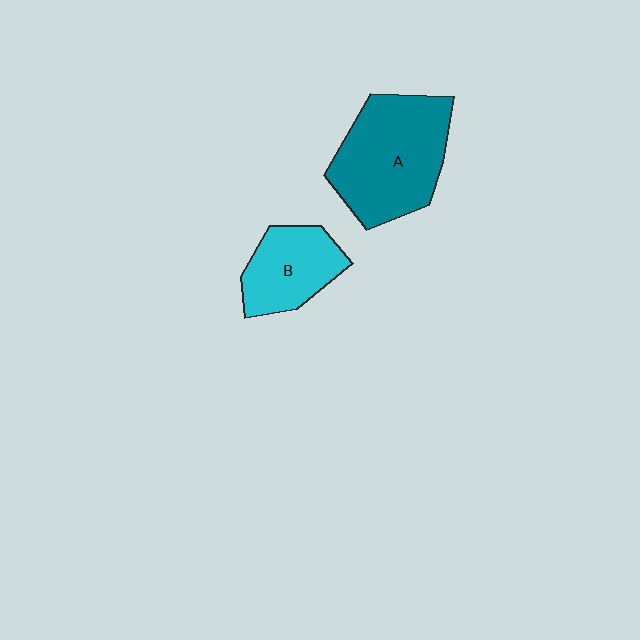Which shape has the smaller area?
Shape B (cyan).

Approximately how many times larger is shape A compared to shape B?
Approximately 1.7 times.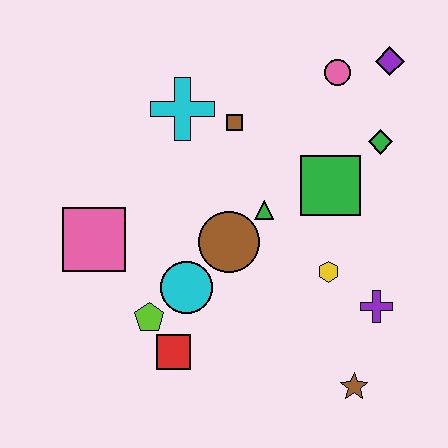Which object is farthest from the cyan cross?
The brown star is farthest from the cyan cross.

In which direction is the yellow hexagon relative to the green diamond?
The yellow hexagon is below the green diamond.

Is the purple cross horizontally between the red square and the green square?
No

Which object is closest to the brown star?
The purple cross is closest to the brown star.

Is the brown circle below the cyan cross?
Yes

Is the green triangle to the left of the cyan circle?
No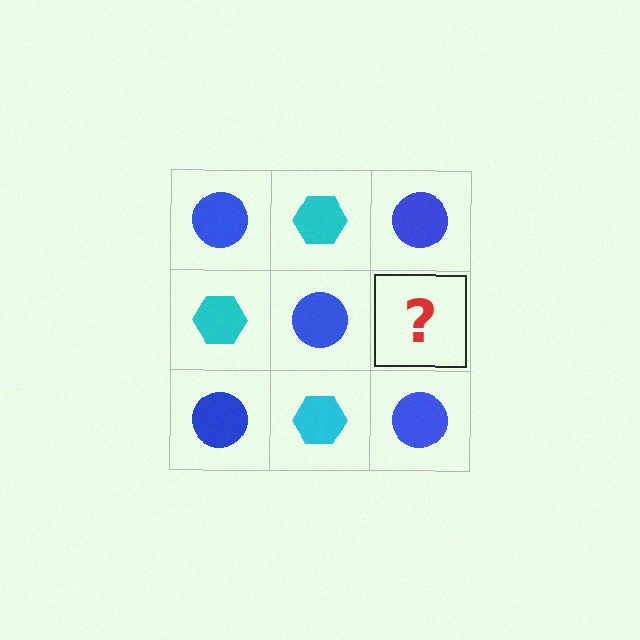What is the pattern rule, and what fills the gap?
The rule is that it alternates blue circle and cyan hexagon in a checkerboard pattern. The gap should be filled with a cyan hexagon.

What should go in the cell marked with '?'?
The missing cell should contain a cyan hexagon.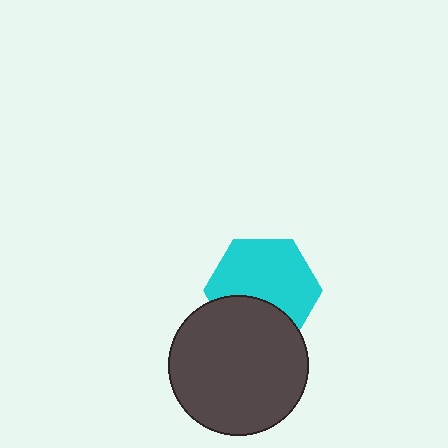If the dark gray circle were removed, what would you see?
You would see the complete cyan hexagon.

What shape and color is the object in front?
The object in front is a dark gray circle.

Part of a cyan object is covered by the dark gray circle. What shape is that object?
It is a hexagon.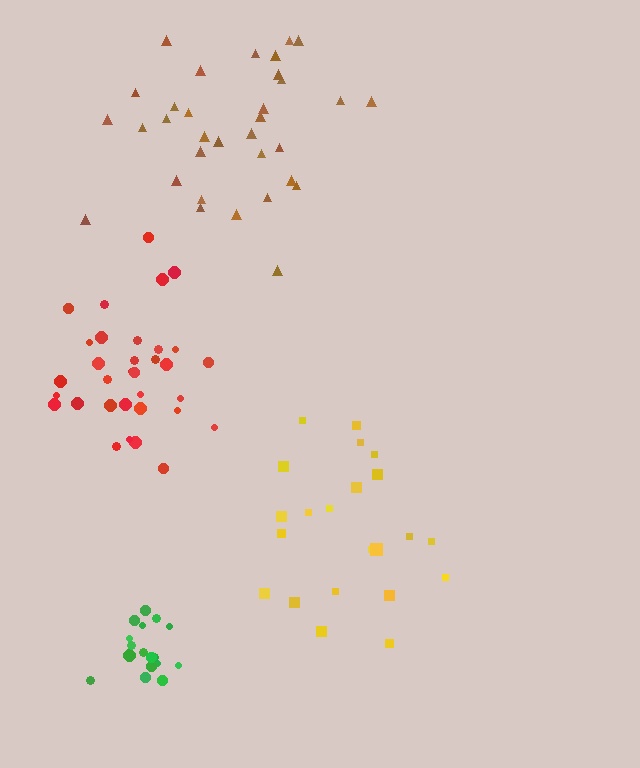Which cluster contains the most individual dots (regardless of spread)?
Red (33).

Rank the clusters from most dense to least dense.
green, red, yellow, brown.